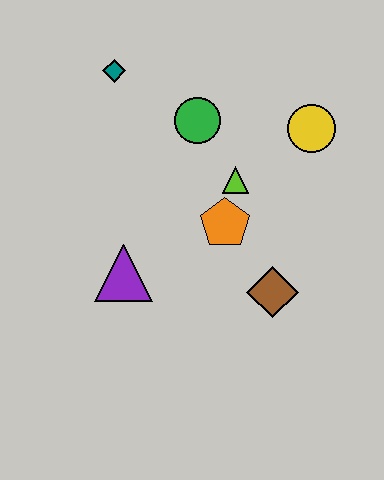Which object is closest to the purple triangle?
The orange pentagon is closest to the purple triangle.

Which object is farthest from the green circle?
The brown diamond is farthest from the green circle.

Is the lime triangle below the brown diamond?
No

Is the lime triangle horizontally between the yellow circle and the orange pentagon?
Yes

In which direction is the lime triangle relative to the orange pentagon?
The lime triangle is above the orange pentagon.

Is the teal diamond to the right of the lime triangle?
No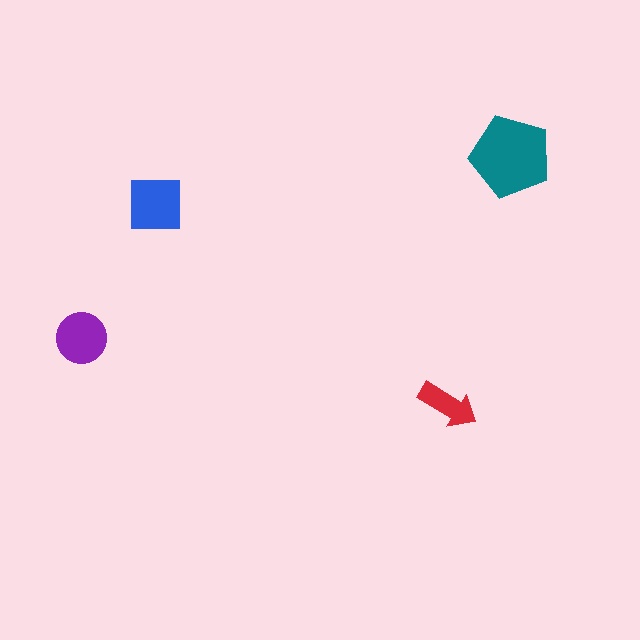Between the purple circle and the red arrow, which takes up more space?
The purple circle.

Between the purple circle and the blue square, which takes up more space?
The blue square.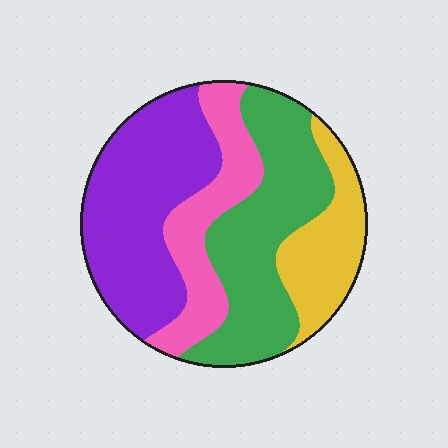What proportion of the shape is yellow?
Yellow covers 16% of the shape.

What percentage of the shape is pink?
Pink takes up about one fifth (1/5) of the shape.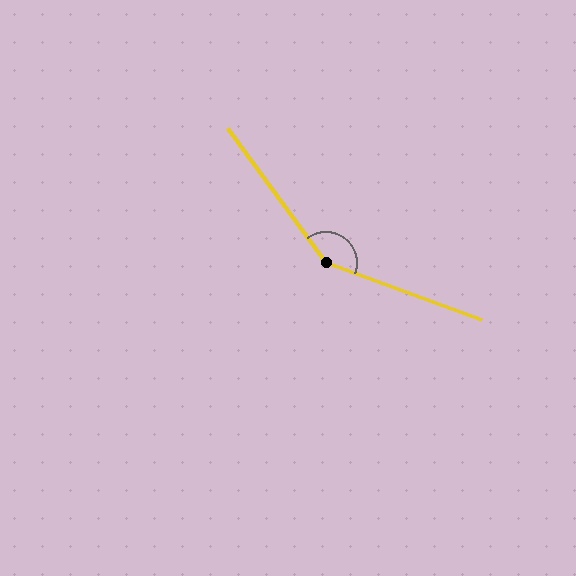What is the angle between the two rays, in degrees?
Approximately 146 degrees.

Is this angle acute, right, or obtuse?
It is obtuse.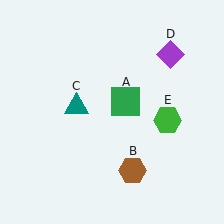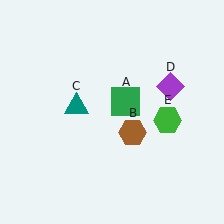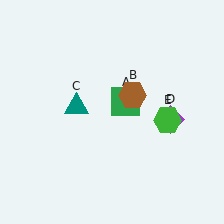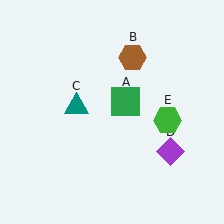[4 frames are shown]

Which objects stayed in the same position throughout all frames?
Green square (object A) and teal triangle (object C) and green hexagon (object E) remained stationary.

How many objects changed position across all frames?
2 objects changed position: brown hexagon (object B), purple diamond (object D).